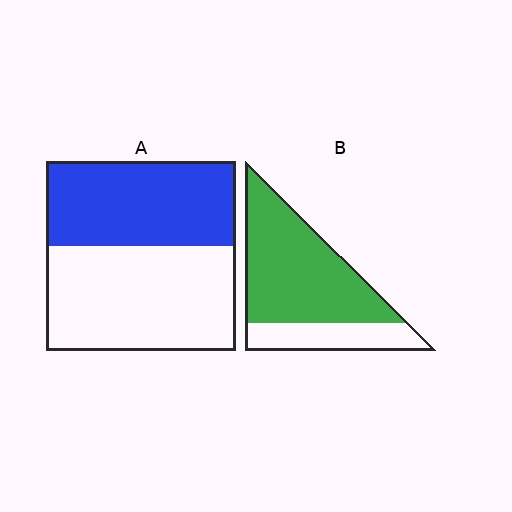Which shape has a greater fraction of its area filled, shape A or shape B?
Shape B.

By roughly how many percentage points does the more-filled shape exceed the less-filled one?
By roughly 30 percentage points (B over A).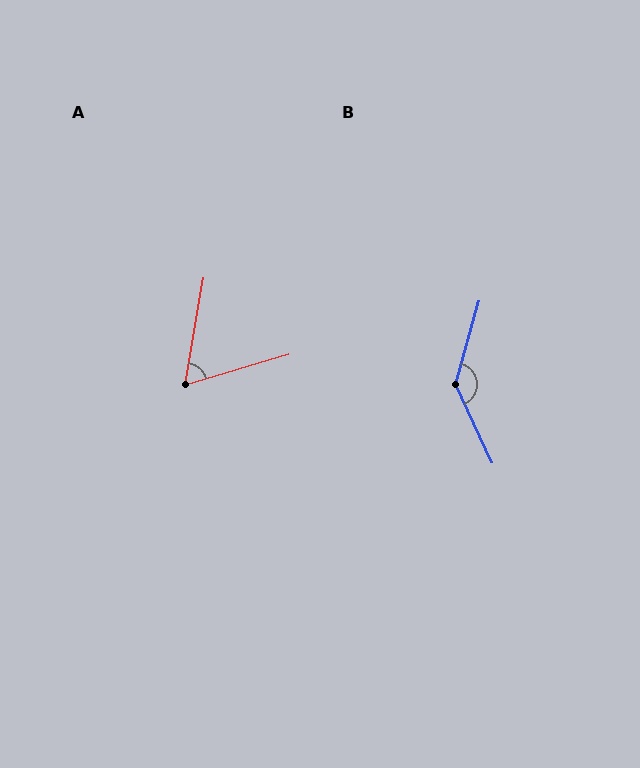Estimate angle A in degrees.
Approximately 64 degrees.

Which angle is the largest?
B, at approximately 139 degrees.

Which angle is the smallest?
A, at approximately 64 degrees.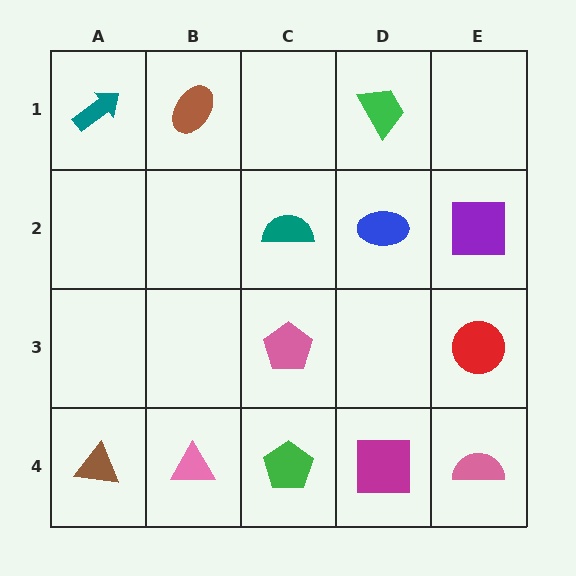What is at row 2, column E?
A purple square.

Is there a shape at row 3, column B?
No, that cell is empty.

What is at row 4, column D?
A magenta square.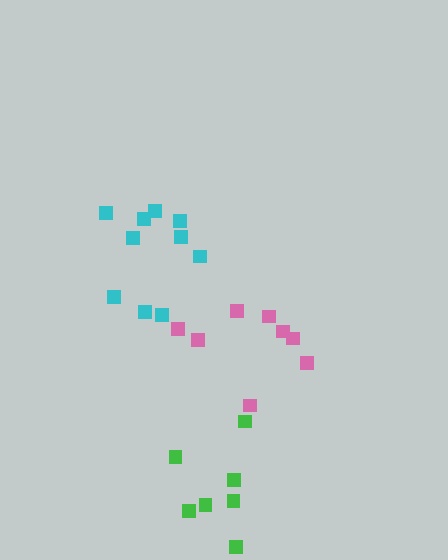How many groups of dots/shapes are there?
There are 3 groups.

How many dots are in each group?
Group 1: 8 dots, Group 2: 10 dots, Group 3: 7 dots (25 total).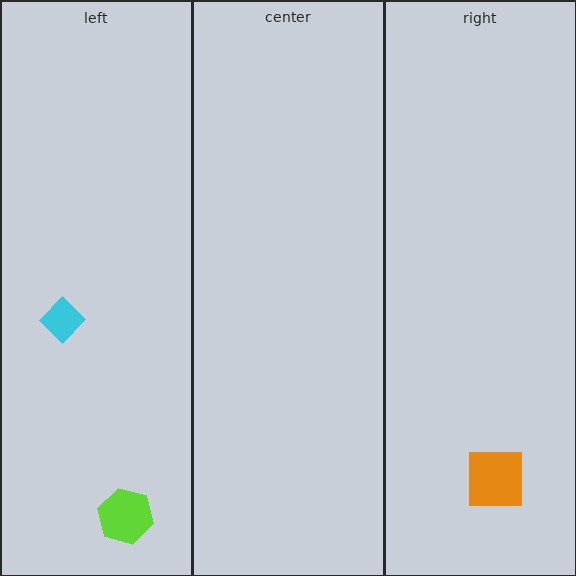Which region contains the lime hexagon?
The left region.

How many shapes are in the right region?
1.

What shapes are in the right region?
The orange square.